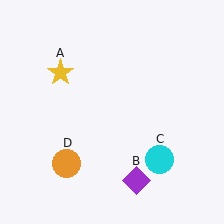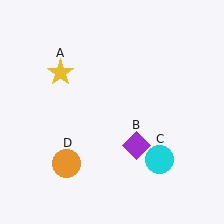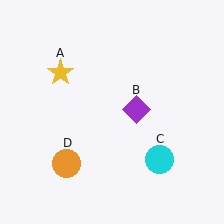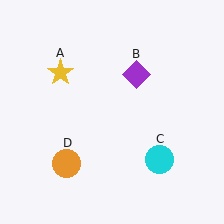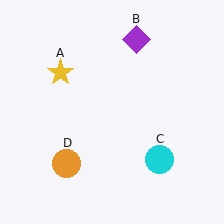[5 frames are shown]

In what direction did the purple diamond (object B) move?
The purple diamond (object B) moved up.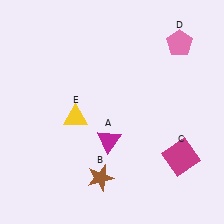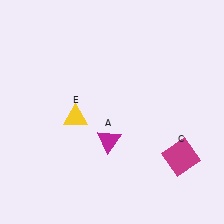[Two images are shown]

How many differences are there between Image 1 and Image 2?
There are 2 differences between the two images.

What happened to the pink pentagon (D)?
The pink pentagon (D) was removed in Image 2. It was in the top-right area of Image 1.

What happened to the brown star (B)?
The brown star (B) was removed in Image 2. It was in the bottom-left area of Image 1.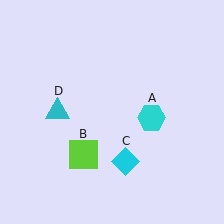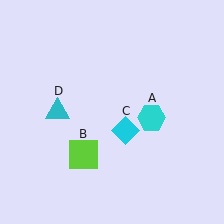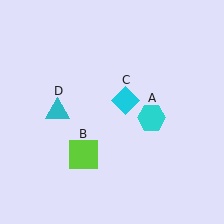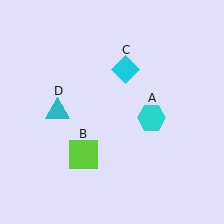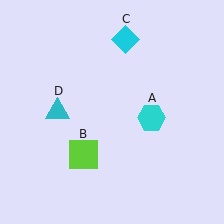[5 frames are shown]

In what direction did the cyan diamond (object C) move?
The cyan diamond (object C) moved up.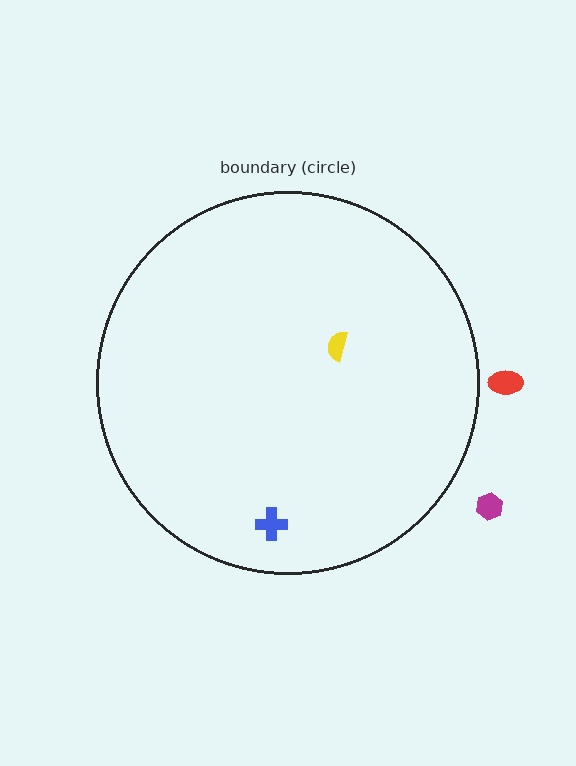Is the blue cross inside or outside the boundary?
Inside.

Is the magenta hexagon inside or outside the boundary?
Outside.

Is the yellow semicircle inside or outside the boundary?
Inside.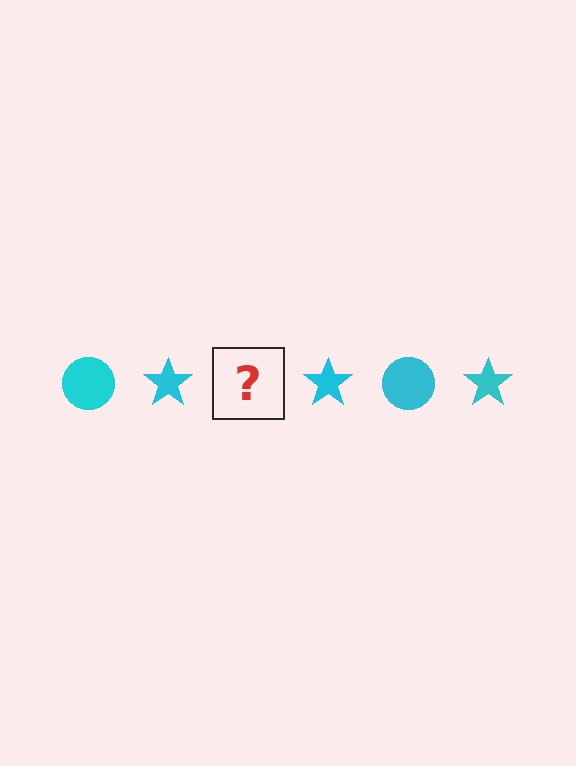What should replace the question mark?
The question mark should be replaced with a cyan circle.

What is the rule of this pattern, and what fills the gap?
The rule is that the pattern cycles through circle, star shapes in cyan. The gap should be filled with a cyan circle.